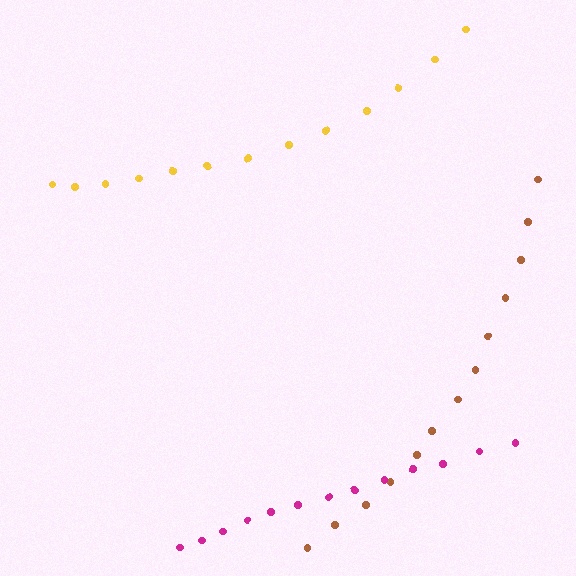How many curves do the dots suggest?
There are 3 distinct paths.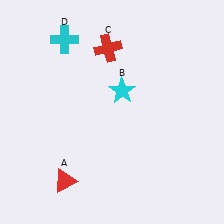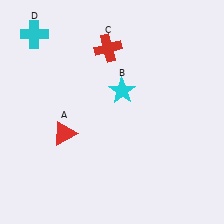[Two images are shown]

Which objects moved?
The objects that moved are: the red triangle (A), the cyan cross (D).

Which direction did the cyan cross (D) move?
The cyan cross (D) moved left.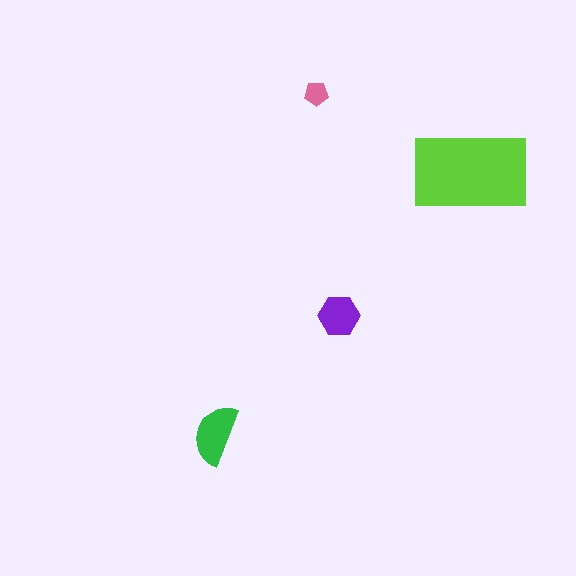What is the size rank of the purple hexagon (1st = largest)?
3rd.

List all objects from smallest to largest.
The pink pentagon, the purple hexagon, the green semicircle, the lime rectangle.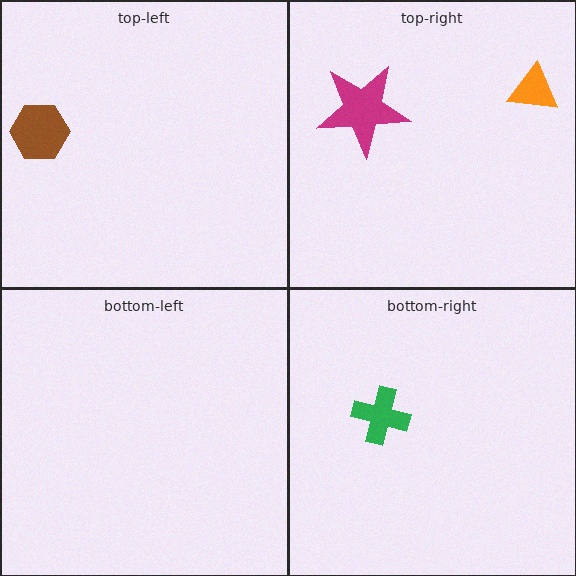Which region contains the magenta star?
The top-right region.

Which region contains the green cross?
The bottom-right region.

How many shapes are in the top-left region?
1.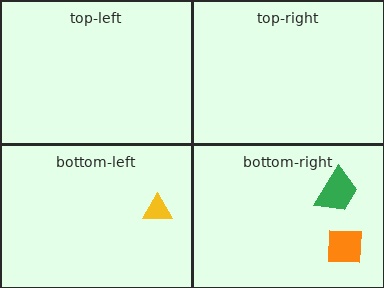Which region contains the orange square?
The bottom-right region.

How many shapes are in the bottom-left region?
1.